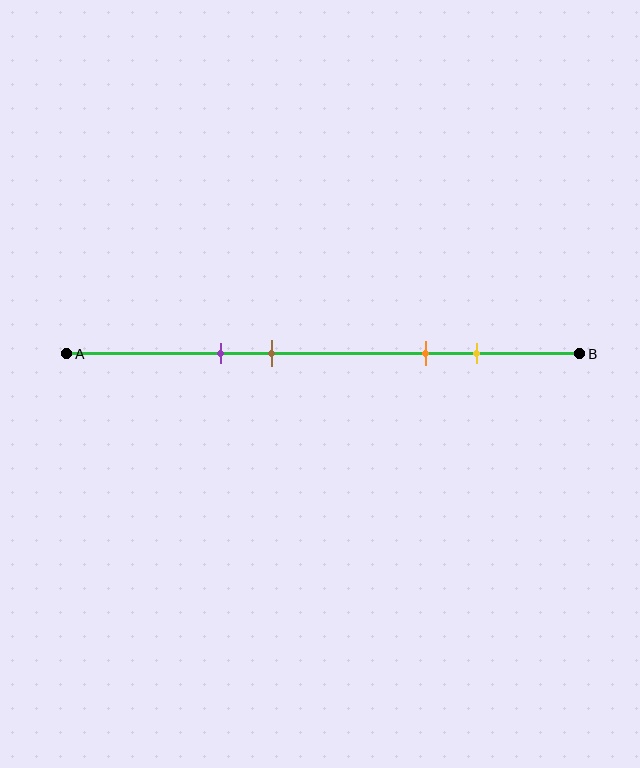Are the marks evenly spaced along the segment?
No, the marks are not evenly spaced.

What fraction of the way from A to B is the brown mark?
The brown mark is approximately 40% (0.4) of the way from A to B.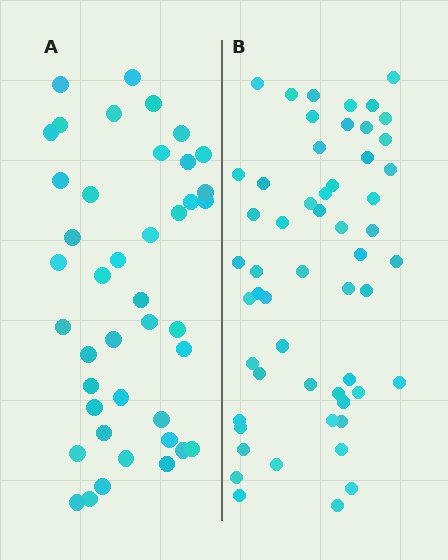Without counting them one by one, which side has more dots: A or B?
Region B (the right region) has more dots.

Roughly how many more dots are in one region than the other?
Region B has approximately 15 more dots than region A.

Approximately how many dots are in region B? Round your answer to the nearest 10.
About 60 dots. (The exact count is 55, which rounds to 60.)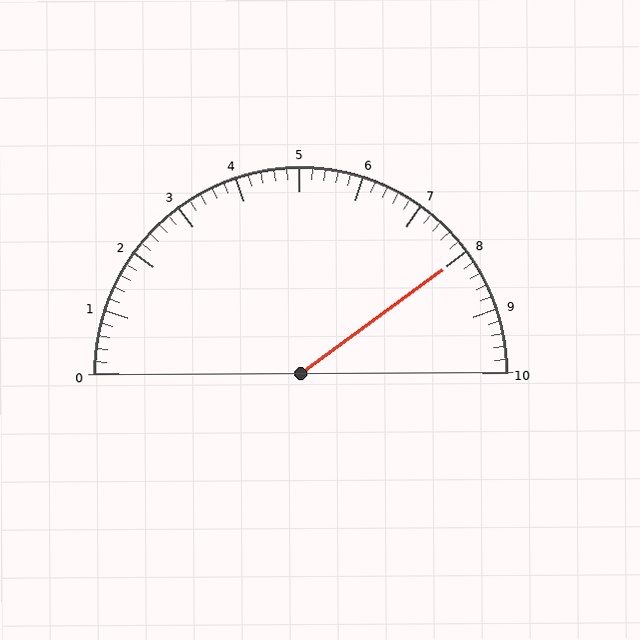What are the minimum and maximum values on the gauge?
The gauge ranges from 0 to 10.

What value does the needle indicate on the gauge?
The needle indicates approximately 8.0.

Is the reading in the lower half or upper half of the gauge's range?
The reading is in the upper half of the range (0 to 10).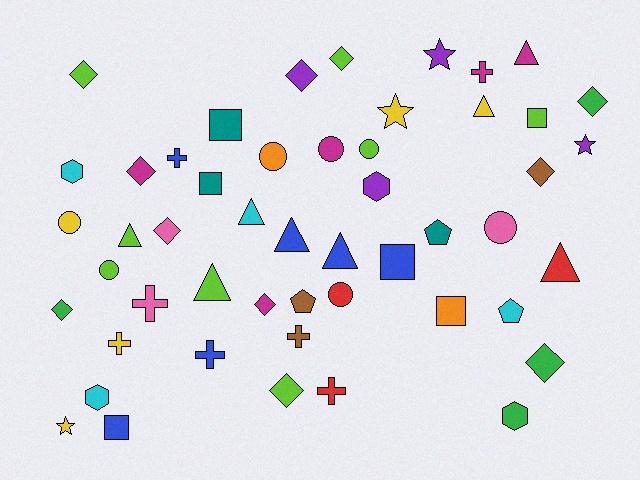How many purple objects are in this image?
There are 4 purple objects.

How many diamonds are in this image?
There are 11 diamonds.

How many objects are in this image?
There are 50 objects.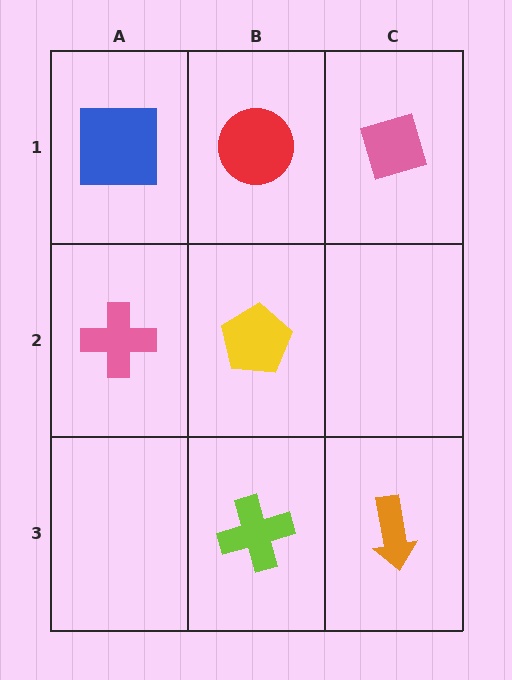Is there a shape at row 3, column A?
No, that cell is empty.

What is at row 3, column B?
A lime cross.